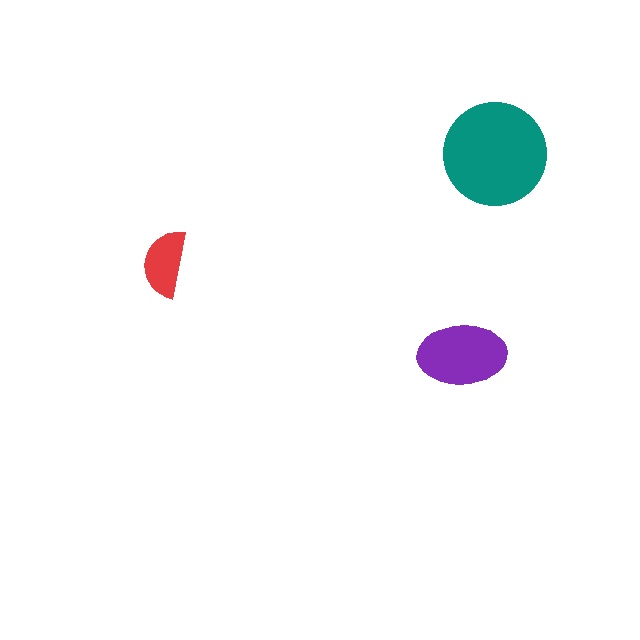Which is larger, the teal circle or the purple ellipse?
The teal circle.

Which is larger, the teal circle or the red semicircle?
The teal circle.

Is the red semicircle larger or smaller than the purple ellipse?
Smaller.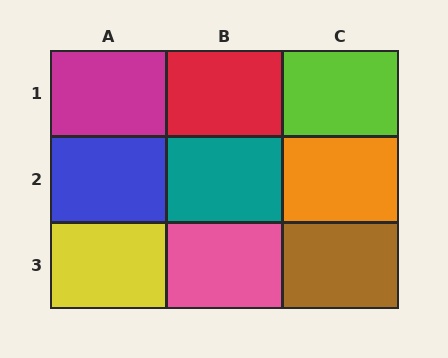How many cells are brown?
1 cell is brown.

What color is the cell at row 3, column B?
Pink.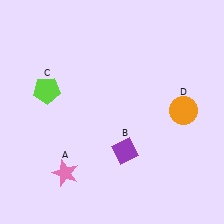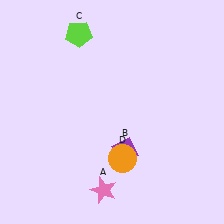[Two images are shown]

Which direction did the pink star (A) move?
The pink star (A) moved right.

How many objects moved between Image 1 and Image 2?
3 objects moved between the two images.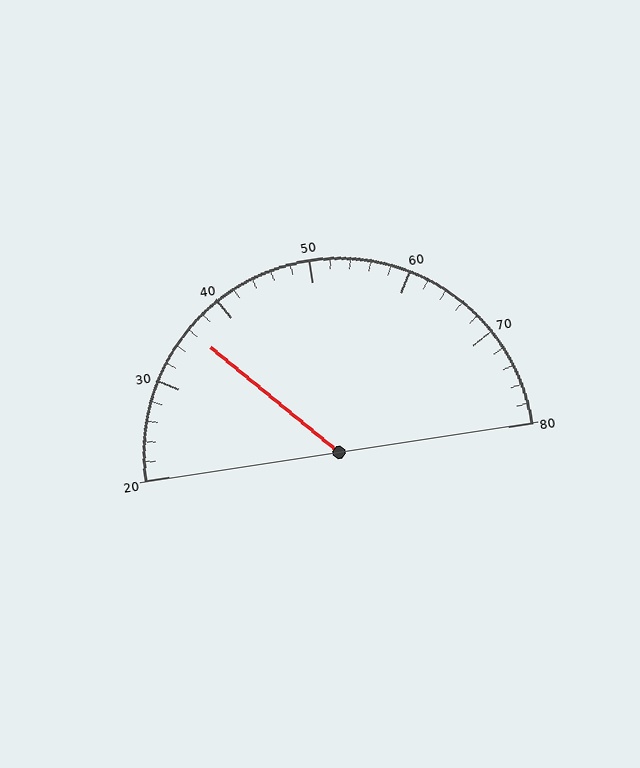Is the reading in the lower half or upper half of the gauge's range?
The reading is in the lower half of the range (20 to 80).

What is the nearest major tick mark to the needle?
The nearest major tick mark is 40.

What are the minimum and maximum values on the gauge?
The gauge ranges from 20 to 80.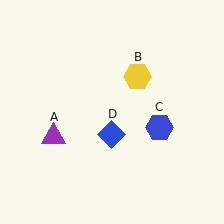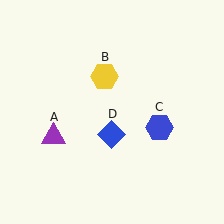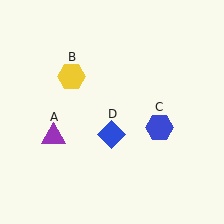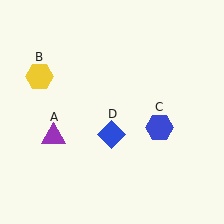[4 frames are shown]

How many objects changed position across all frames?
1 object changed position: yellow hexagon (object B).